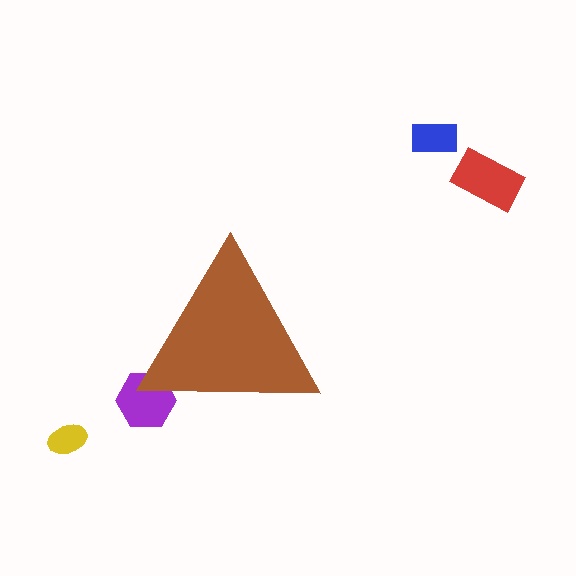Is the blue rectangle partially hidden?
No, the blue rectangle is fully visible.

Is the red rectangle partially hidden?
No, the red rectangle is fully visible.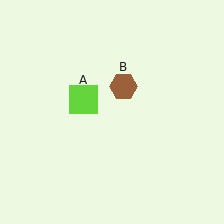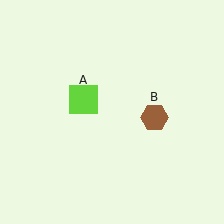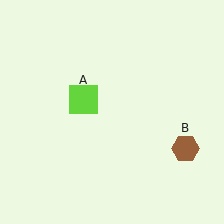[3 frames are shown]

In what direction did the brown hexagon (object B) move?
The brown hexagon (object B) moved down and to the right.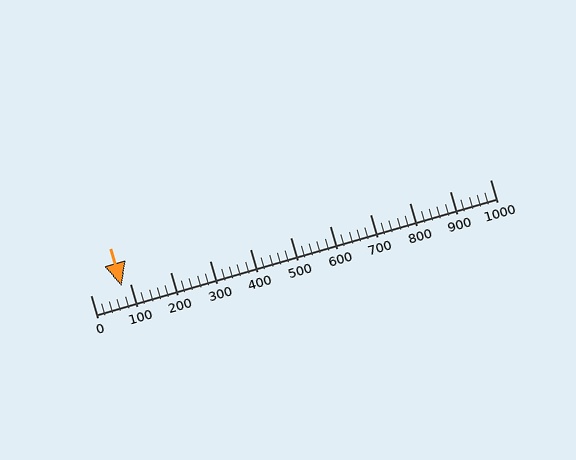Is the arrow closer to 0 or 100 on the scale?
The arrow is closer to 100.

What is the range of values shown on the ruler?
The ruler shows values from 0 to 1000.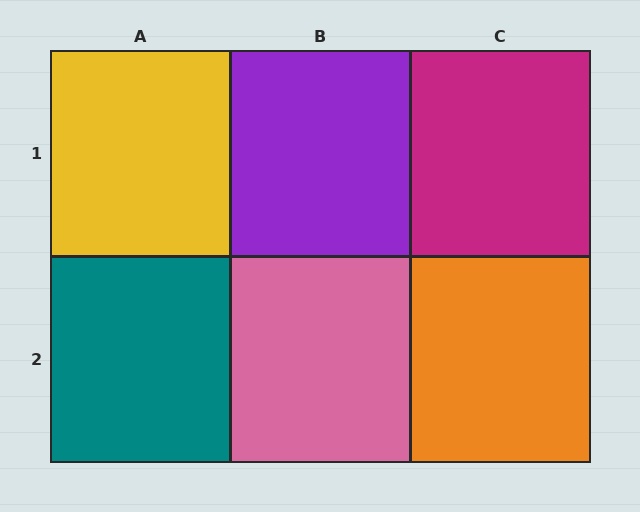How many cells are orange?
1 cell is orange.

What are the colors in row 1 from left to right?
Yellow, purple, magenta.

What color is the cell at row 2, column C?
Orange.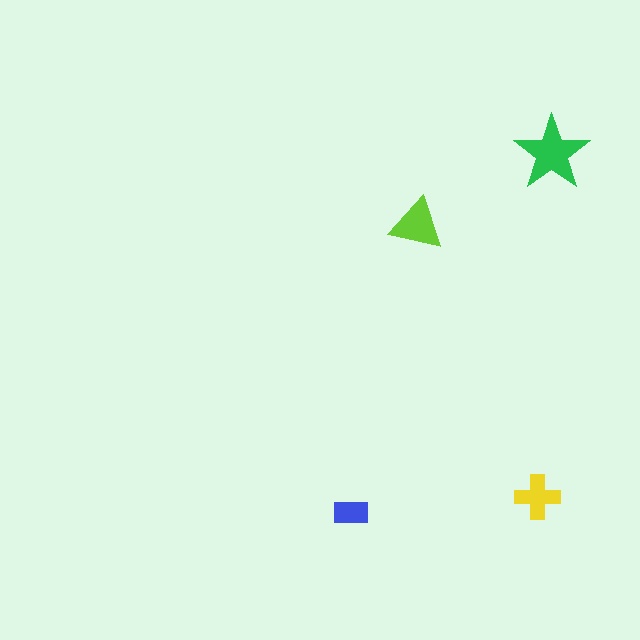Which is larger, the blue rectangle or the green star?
The green star.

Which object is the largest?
The green star.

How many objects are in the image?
There are 4 objects in the image.